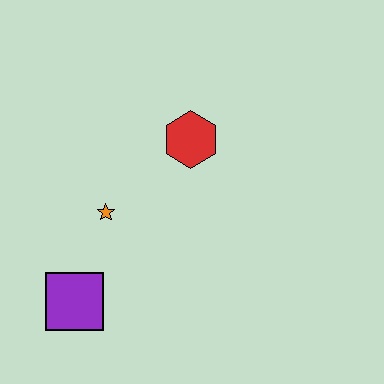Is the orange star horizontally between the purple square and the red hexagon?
Yes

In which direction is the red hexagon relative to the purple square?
The red hexagon is above the purple square.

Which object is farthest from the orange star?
The red hexagon is farthest from the orange star.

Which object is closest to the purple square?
The orange star is closest to the purple square.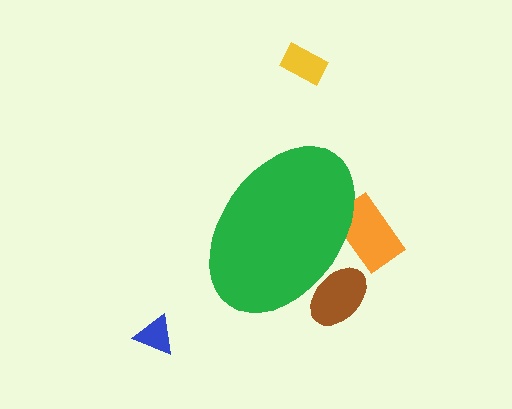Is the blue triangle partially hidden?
No, the blue triangle is fully visible.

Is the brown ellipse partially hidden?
Yes, the brown ellipse is partially hidden behind the green ellipse.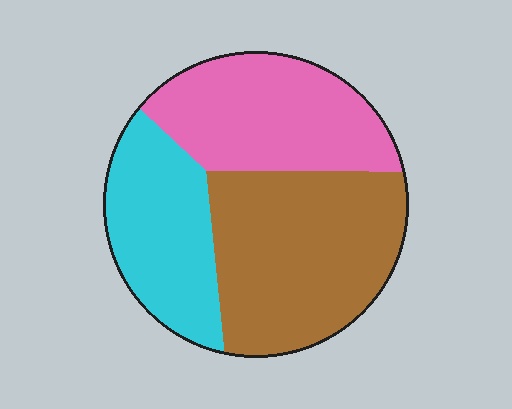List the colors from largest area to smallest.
From largest to smallest: brown, pink, cyan.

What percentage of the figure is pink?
Pink covers roughly 30% of the figure.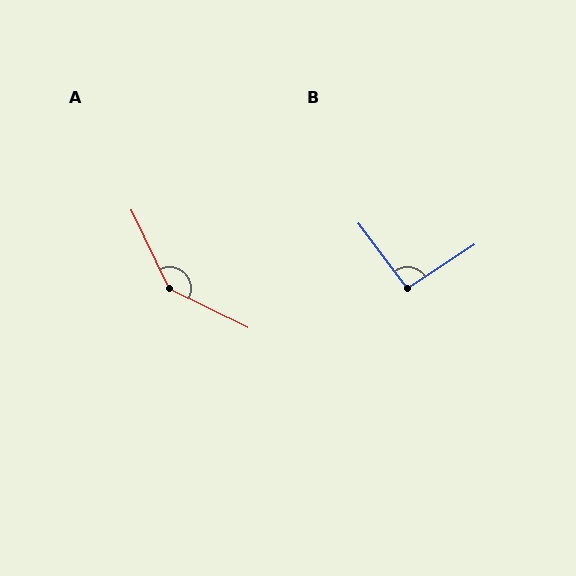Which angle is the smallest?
B, at approximately 93 degrees.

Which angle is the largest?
A, at approximately 142 degrees.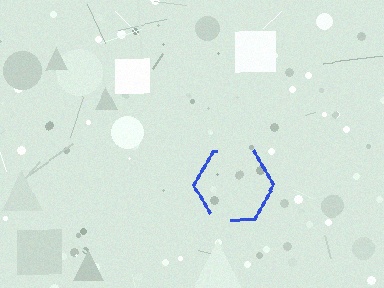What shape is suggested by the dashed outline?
The dashed outline suggests a hexagon.